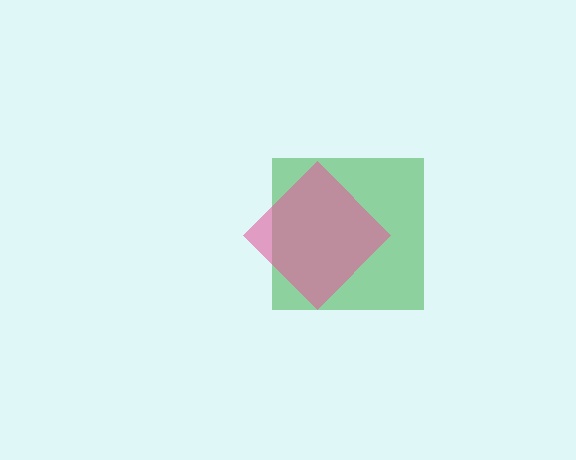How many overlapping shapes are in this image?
There are 2 overlapping shapes in the image.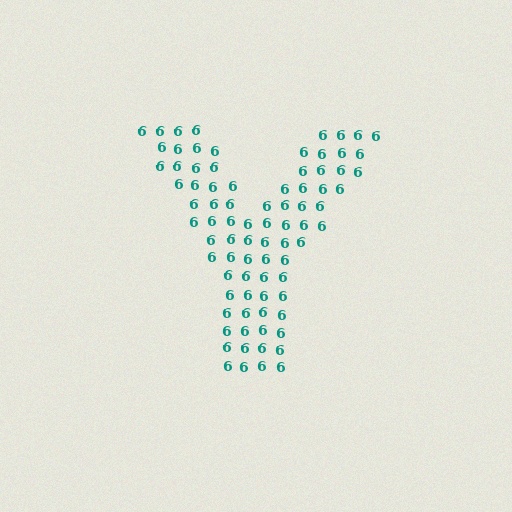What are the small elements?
The small elements are digit 6's.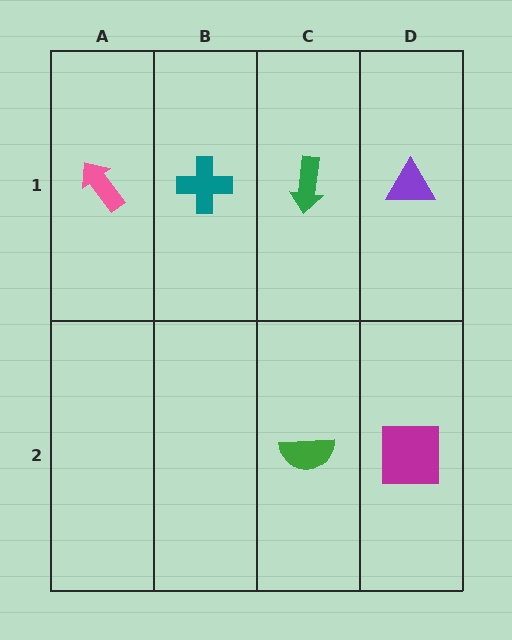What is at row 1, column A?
A pink arrow.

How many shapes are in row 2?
2 shapes.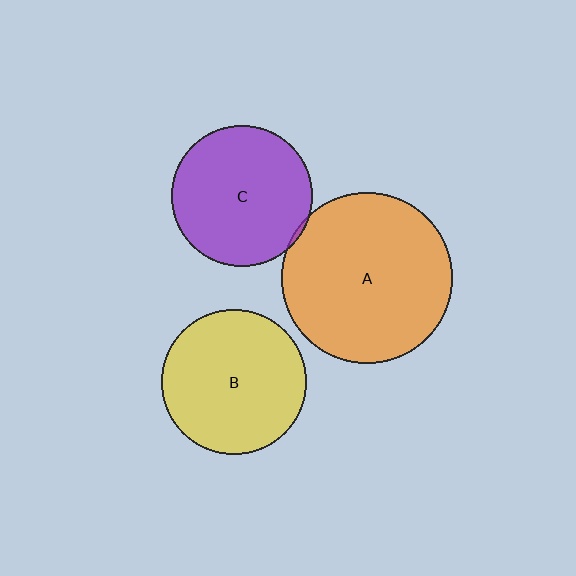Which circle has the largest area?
Circle A (orange).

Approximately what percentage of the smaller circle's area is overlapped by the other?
Approximately 5%.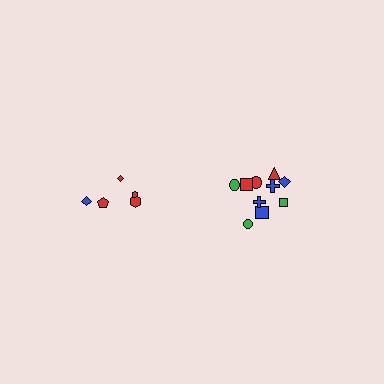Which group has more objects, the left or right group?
The right group.